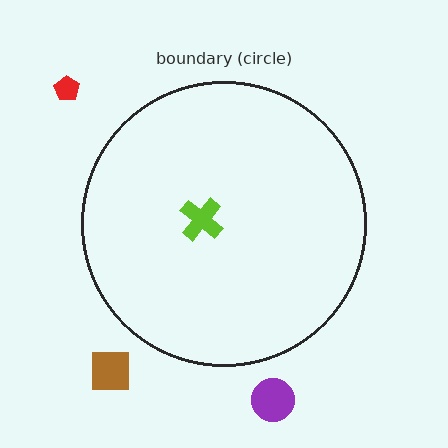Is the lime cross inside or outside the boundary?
Inside.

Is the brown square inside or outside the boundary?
Outside.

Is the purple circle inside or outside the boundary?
Outside.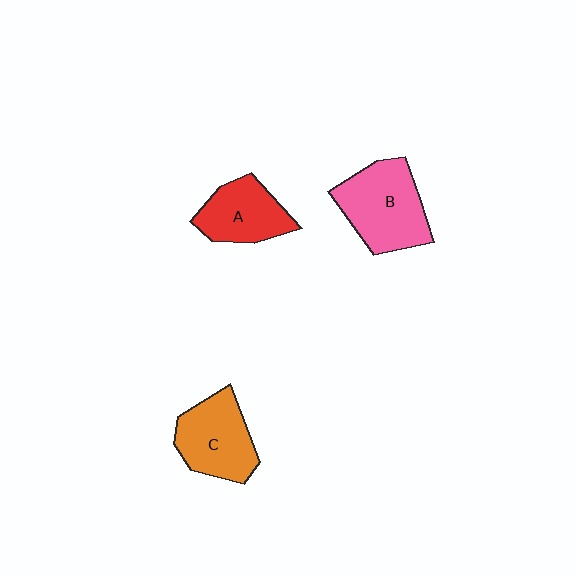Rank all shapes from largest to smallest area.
From largest to smallest: B (pink), C (orange), A (red).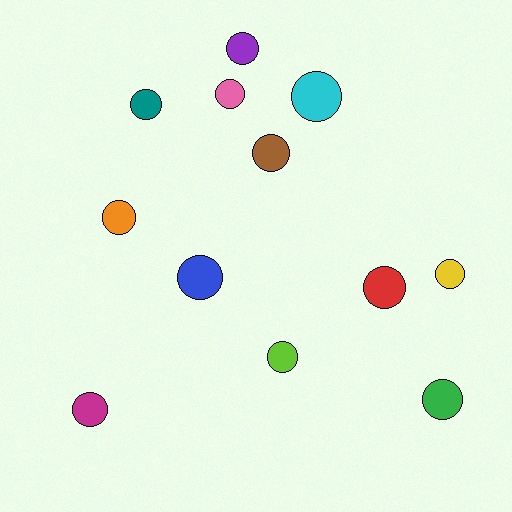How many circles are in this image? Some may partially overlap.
There are 12 circles.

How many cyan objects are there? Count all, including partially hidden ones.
There is 1 cyan object.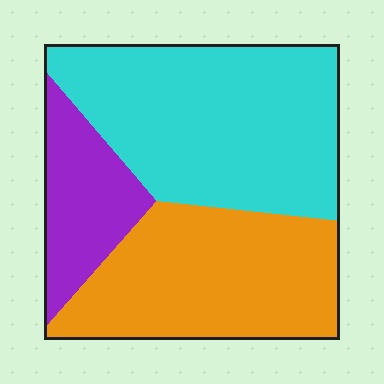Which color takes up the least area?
Purple, at roughly 15%.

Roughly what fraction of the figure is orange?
Orange covers roughly 35% of the figure.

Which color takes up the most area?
Cyan, at roughly 45%.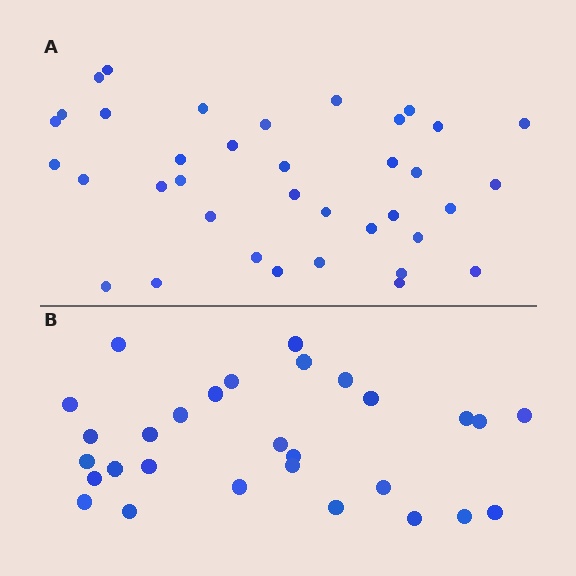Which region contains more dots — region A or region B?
Region A (the top region) has more dots.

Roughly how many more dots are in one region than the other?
Region A has roughly 8 or so more dots than region B.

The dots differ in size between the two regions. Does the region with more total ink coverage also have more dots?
No. Region B has more total ink coverage because its dots are larger, but region A actually contains more individual dots. Total area can be misleading — the number of items is what matters here.